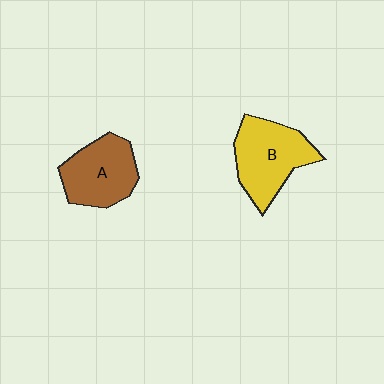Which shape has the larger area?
Shape B (yellow).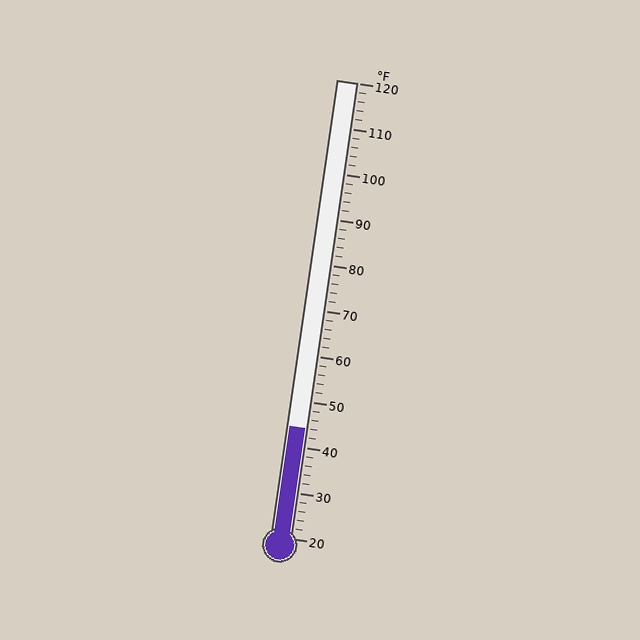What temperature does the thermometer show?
The thermometer shows approximately 44°F.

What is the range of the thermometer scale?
The thermometer scale ranges from 20°F to 120°F.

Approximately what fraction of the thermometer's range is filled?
The thermometer is filled to approximately 25% of its range.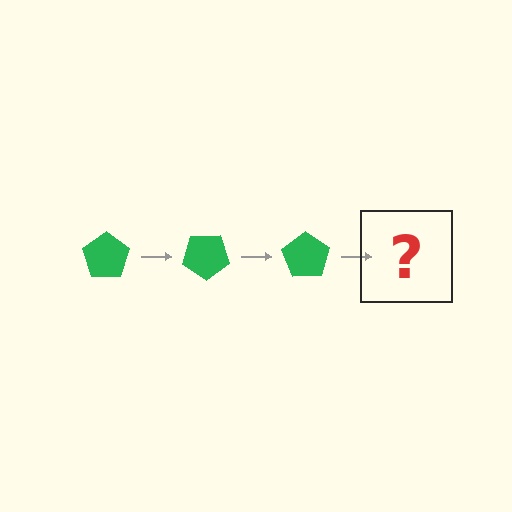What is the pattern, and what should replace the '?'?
The pattern is that the pentagon rotates 35 degrees each step. The '?' should be a green pentagon rotated 105 degrees.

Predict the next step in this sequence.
The next step is a green pentagon rotated 105 degrees.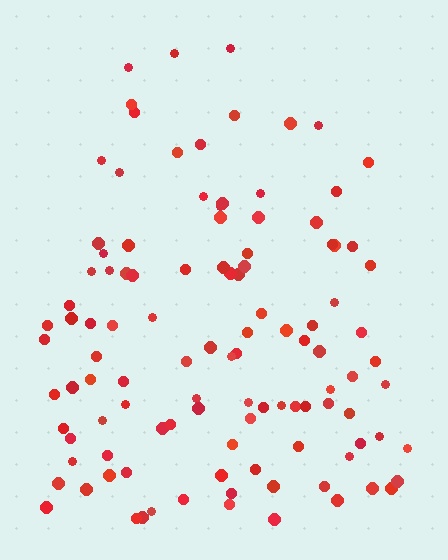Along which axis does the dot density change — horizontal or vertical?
Vertical.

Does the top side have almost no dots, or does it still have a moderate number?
Still a moderate number, just noticeably fewer than the bottom.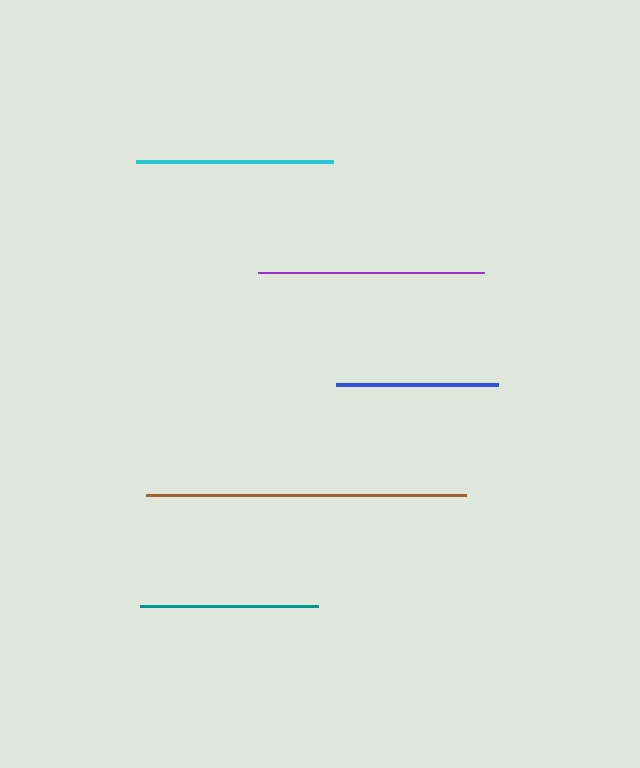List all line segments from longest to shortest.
From longest to shortest: brown, purple, cyan, teal, blue.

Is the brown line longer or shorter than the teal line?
The brown line is longer than the teal line.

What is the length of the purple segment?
The purple segment is approximately 225 pixels long.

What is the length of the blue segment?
The blue segment is approximately 162 pixels long.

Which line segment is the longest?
The brown line is the longest at approximately 320 pixels.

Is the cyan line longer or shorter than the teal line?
The cyan line is longer than the teal line.